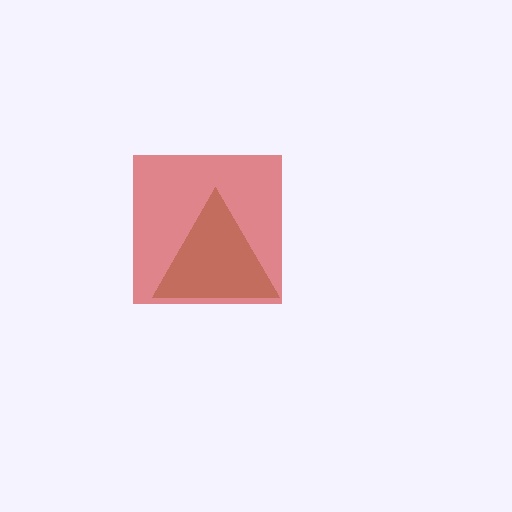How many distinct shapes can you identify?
There are 2 distinct shapes: a red square, a brown triangle.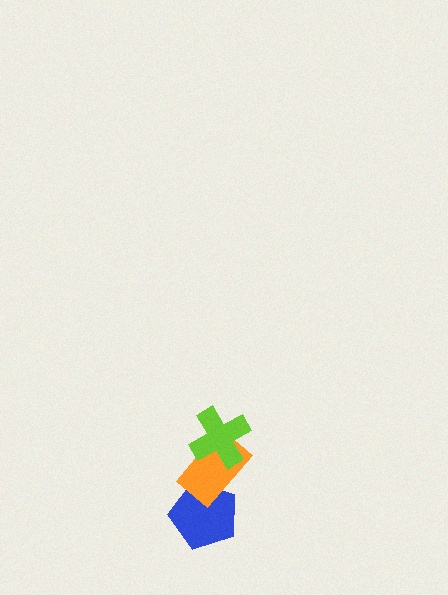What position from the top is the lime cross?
The lime cross is 1st from the top.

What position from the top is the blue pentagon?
The blue pentagon is 3rd from the top.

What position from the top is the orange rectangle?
The orange rectangle is 2nd from the top.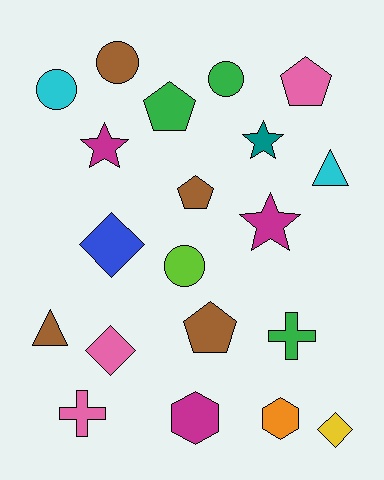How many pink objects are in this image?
There are 3 pink objects.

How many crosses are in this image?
There are 2 crosses.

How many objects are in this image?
There are 20 objects.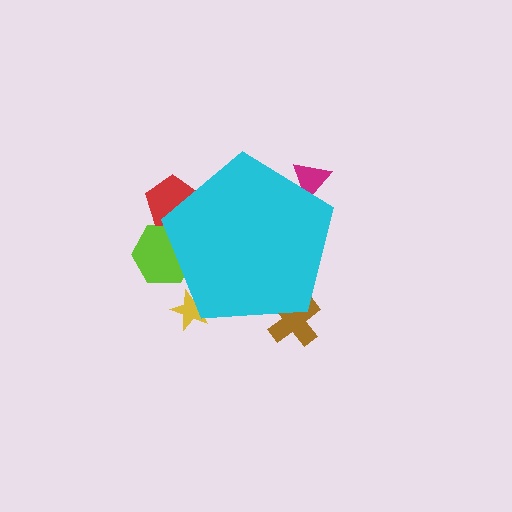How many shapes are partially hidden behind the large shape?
5 shapes are partially hidden.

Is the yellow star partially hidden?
Yes, the yellow star is partially hidden behind the cyan pentagon.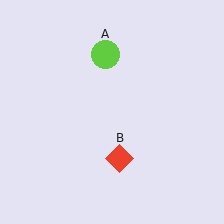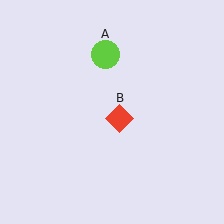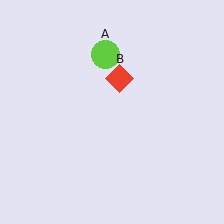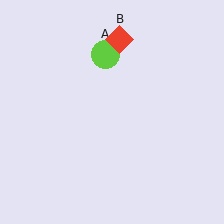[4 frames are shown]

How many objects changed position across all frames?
1 object changed position: red diamond (object B).